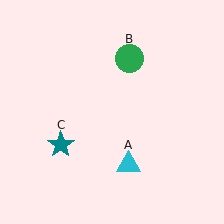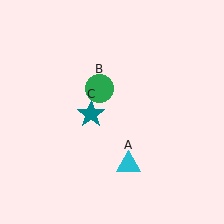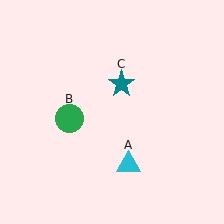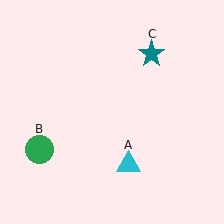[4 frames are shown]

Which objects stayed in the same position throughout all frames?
Cyan triangle (object A) remained stationary.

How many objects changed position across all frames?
2 objects changed position: green circle (object B), teal star (object C).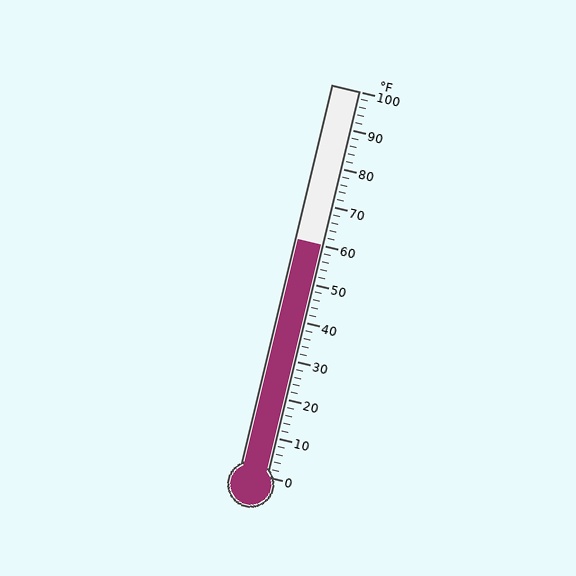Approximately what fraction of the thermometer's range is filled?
The thermometer is filled to approximately 60% of its range.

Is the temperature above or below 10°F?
The temperature is above 10°F.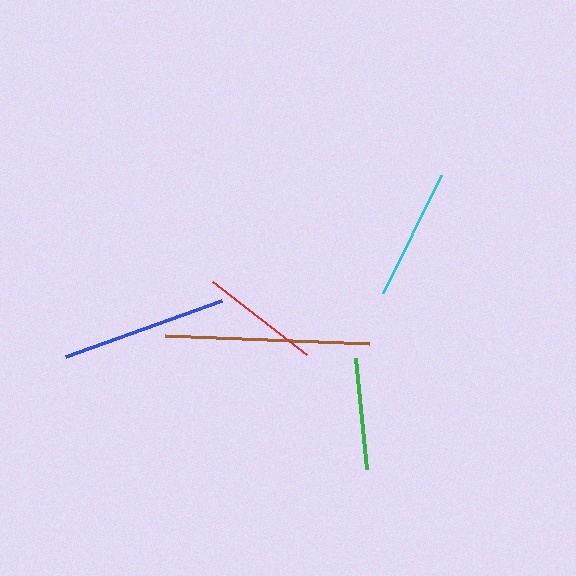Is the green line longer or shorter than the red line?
The red line is longer than the green line.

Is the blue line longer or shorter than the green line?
The blue line is longer than the green line.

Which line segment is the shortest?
The green line is the shortest at approximately 111 pixels.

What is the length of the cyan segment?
The cyan segment is approximately 132 pixels long.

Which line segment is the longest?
The brown line is the longest at approximately 204 pixels.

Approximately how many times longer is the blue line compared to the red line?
The blue line is approximately 1.4 times the length of the red line.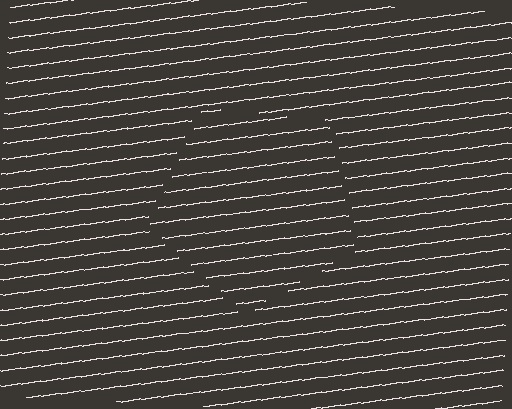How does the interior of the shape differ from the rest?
The interior of the shape contains the same grating, shifted by half a period — the contour is defined by the phase discontinuity where line-ends from the inner and outer gratings abut.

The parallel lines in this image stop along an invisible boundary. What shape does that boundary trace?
An illusory pentagon. The interior of the shape contains the same grating, shifted by half a period — the contour is defined by the phase discontinuity where line-ends from the inner and outer gratings abut.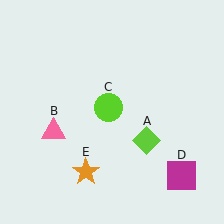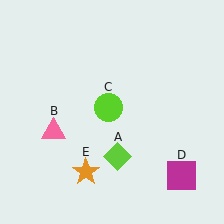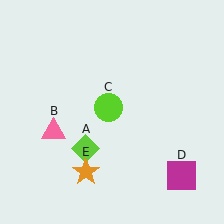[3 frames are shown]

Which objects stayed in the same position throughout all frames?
Pink triangle (object B) and lime circle (object C) and magenta square (object D) and orange star (object E) remained stationary.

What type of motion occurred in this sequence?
The lime diamond (object A) rotated clockwise around the center of the scene.